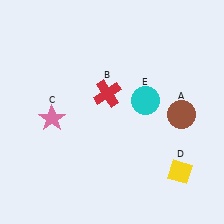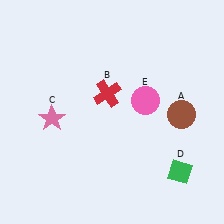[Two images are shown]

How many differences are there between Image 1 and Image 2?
There are 2 differences between the two images.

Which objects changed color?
D changed from yellow to green. E changed from cyan to pink.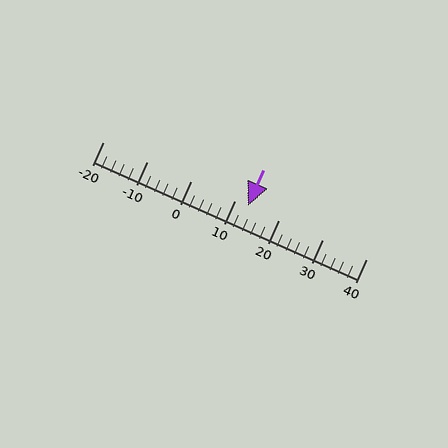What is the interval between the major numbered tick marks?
The major tick marks are spaced 10 units apart.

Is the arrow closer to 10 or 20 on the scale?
The arrow is closer to 10.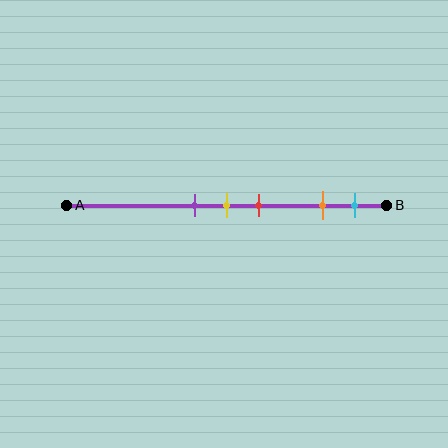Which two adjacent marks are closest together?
The purple and yellow marks are the closest adjacent pair.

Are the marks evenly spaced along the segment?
No, the marks are not evenly spaced.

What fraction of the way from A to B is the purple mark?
The purple mark is approximately 40% (0.4) of the way from A to B.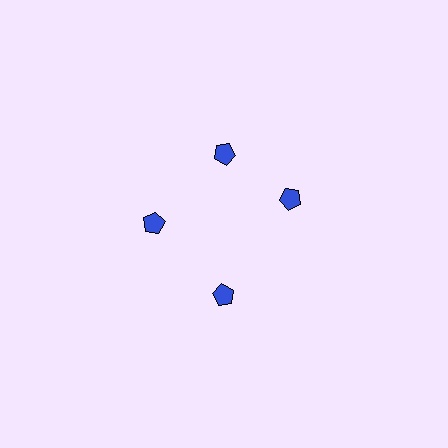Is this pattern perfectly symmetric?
No. The 4 blue pentagons are arranged in a ring, but one element near the 3 o'clock position is rotated out of alignment along the ring, breaking the 4-fold rotational symmetry.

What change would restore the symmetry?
The symmetry would be restored by rotating it back into even spacing with its neighbors so that all 4 pentagons sit at equal angles and equal distance from the center.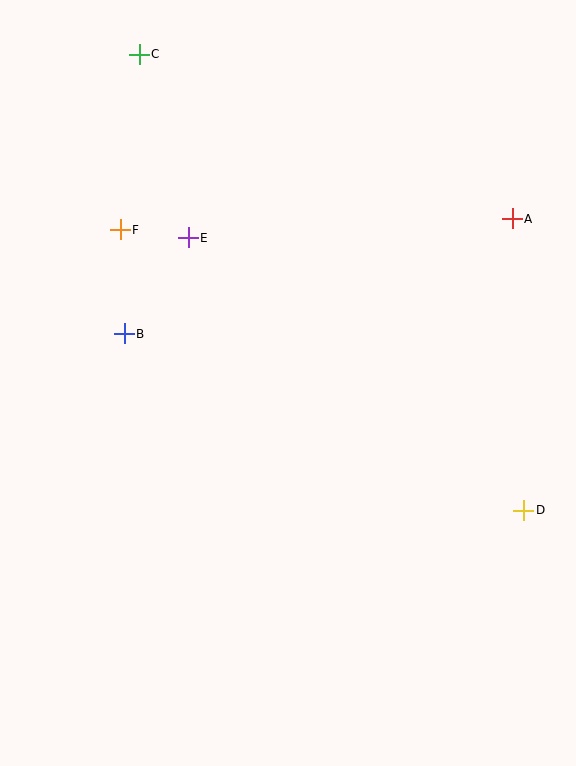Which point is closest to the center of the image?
Point B at (124, 334) is closest to the center.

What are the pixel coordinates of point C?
Point C is at (139, 54).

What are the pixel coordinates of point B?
Point B is at (124, 334).